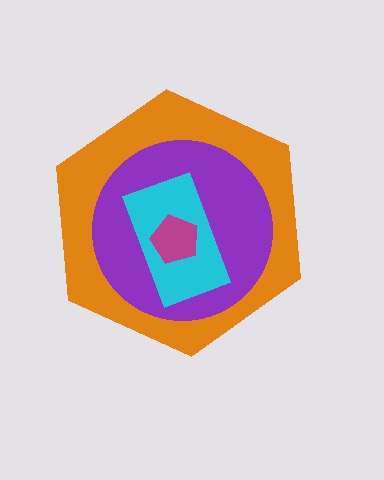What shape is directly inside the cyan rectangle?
The magenta pentagon.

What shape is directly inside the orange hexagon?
The purple circle.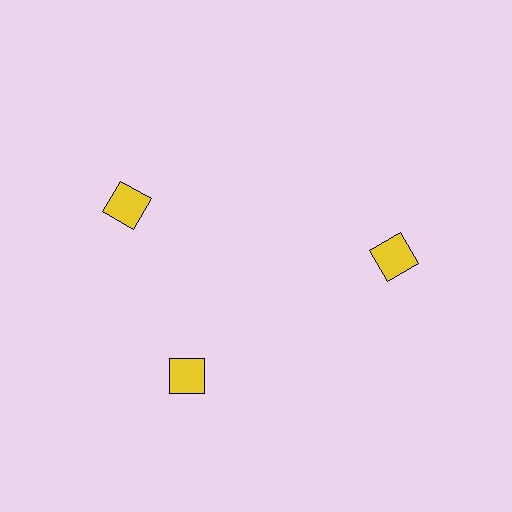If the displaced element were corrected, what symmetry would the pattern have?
It would have 3-fold rotational symmetry — the pattern would map onto itself every 120 degrees.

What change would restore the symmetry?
The symmetry would be restored by rotating it back into even spacing with its neighbors so that all 3 squares sit at equal angles and equal distance from the center.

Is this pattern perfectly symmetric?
No. The 3 yellow squares are arranged in a ring, but one element near the 11 o'clock position is rotated out of alignment along the ring, breaking the 3-fold rotational symmetry.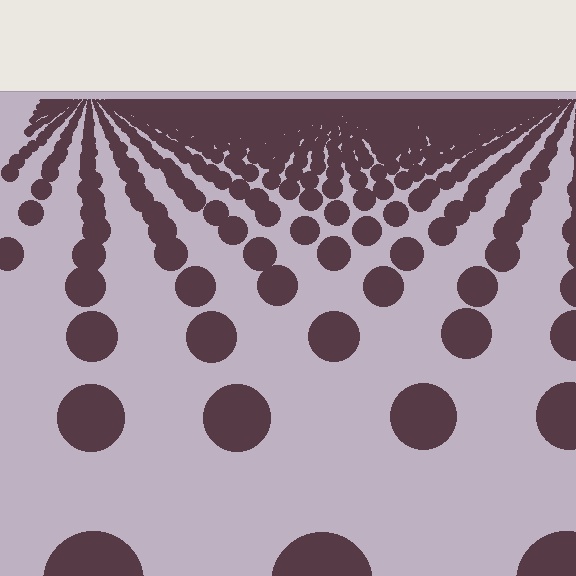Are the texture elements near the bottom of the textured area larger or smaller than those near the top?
Larger. Near the bottom, elements are closer to the viewer and appear at a bigger on-screen size.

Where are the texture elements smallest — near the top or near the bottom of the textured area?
Near the top.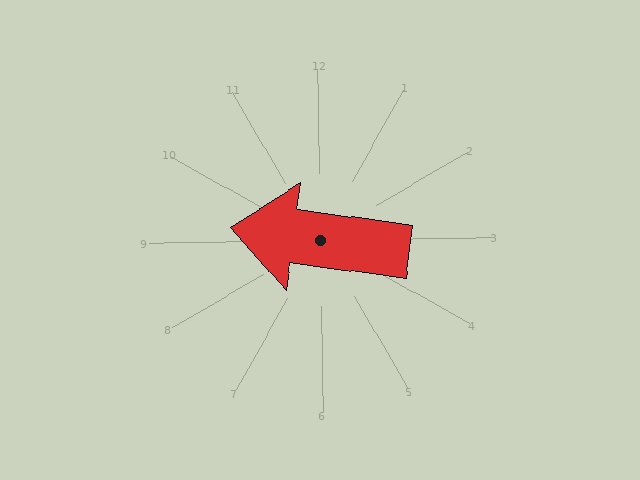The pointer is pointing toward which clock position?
Roughly 9 o'clock.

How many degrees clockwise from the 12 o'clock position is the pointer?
Approximately 278 degrees.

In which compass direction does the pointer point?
West.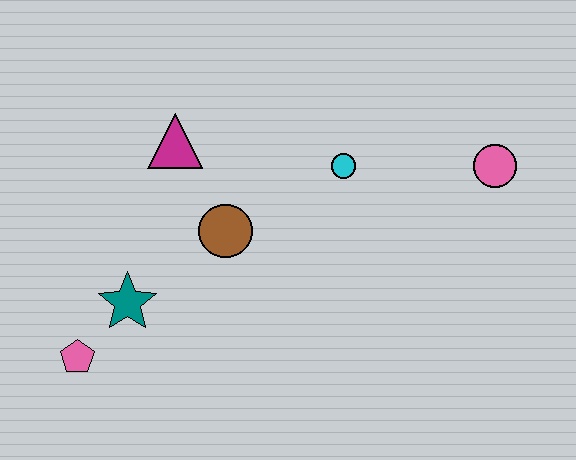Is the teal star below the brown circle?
Yes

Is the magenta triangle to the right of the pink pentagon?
Yes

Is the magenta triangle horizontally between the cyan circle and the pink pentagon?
Yes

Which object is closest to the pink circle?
The cyan circle is closest to the pink circle.